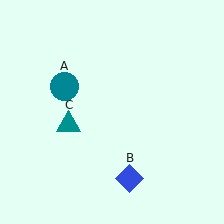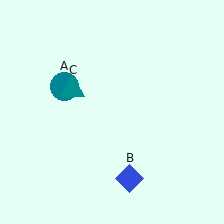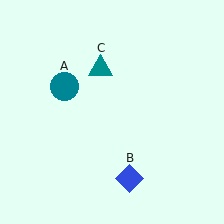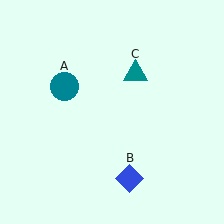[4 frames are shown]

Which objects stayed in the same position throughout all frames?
Teal circle (object A) and blue diamond (object B) remained stationary.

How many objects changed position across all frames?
1 object changed position: teal triangle (object C).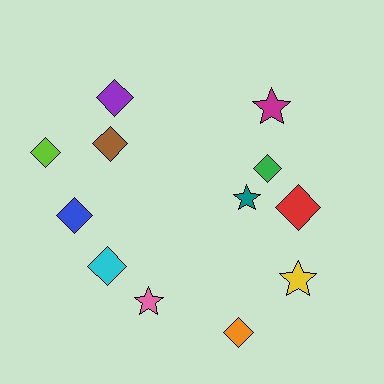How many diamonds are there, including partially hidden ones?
There are 8 diamonds.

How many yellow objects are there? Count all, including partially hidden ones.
There is 1 yellow object.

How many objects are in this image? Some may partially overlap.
There are 12 objects.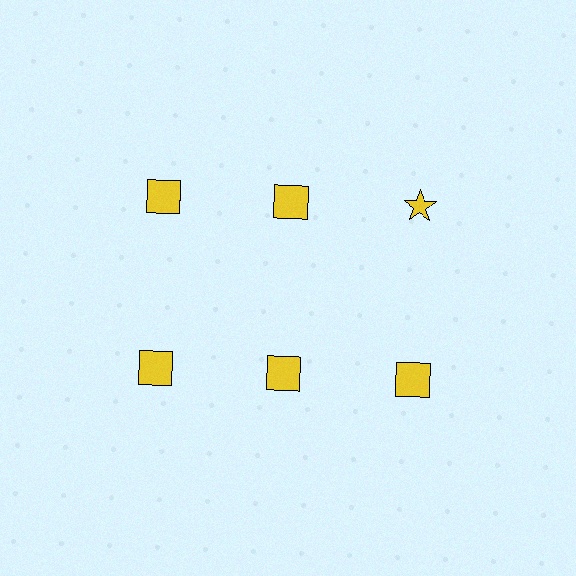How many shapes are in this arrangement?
There are 6 shapes arranged in a grid pattern.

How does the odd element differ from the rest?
It has a different shape: star instead of square.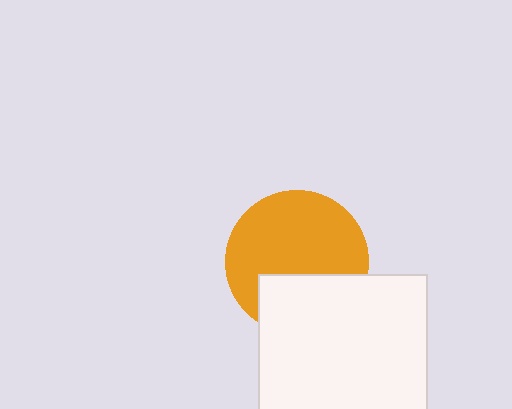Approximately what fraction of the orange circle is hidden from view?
Roughly 34% of the orange circle is hidden behind the white square.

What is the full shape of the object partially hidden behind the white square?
The partially hidden object is an orange circle.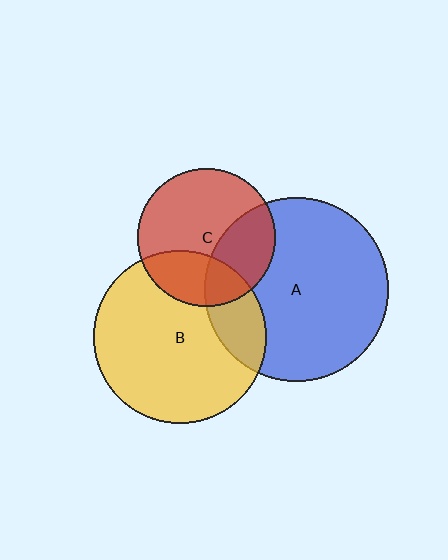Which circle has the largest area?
Circle A (blue).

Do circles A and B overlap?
Yes.